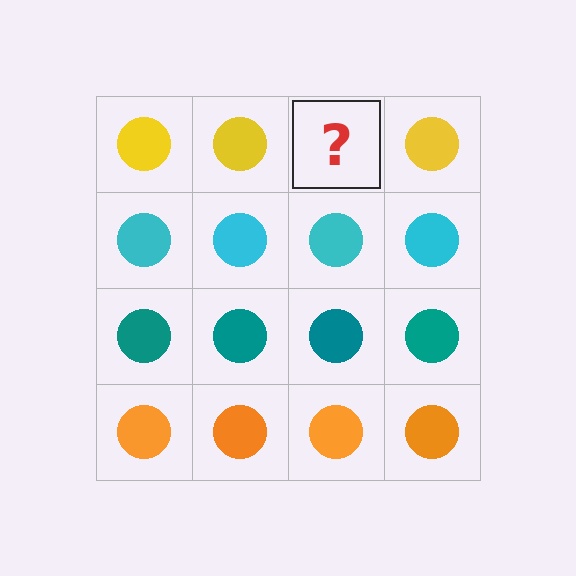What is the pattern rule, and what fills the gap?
The rule is that each row has a consistent color. The gap should be filled with a yellow circle.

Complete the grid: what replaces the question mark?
The question mark should be replaced with a yellow circle.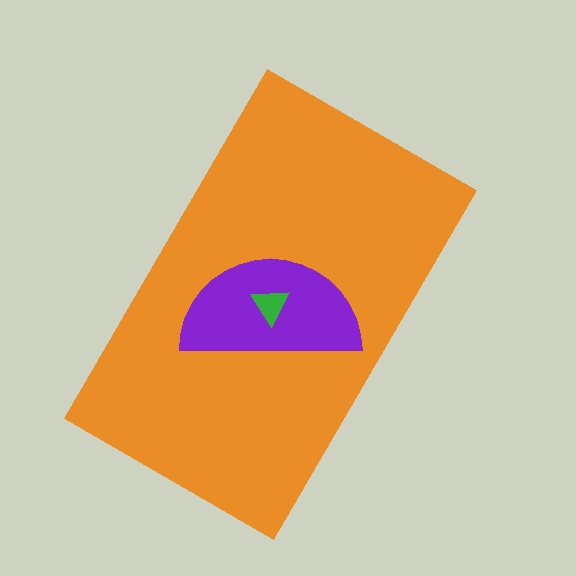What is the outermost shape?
The orange rectangle.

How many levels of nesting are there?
3.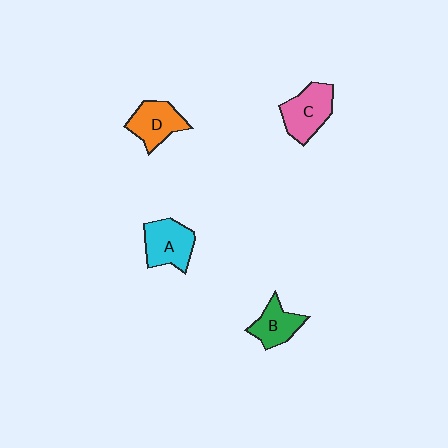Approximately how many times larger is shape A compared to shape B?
Approximately 1.3 times.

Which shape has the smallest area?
Shape B (green).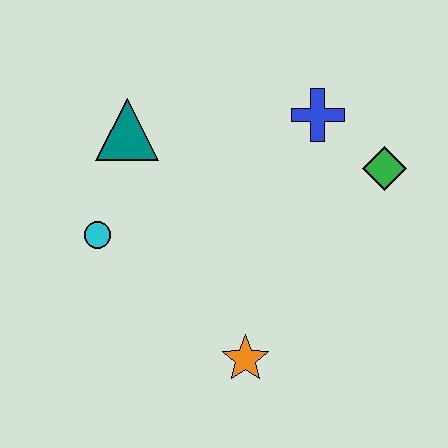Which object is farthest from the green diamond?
The cyan circle is farthest from the green diamond.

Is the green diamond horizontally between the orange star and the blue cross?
No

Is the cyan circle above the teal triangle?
No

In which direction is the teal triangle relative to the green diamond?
The teal triangle is to the left of the green diamond.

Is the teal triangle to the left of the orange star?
Yes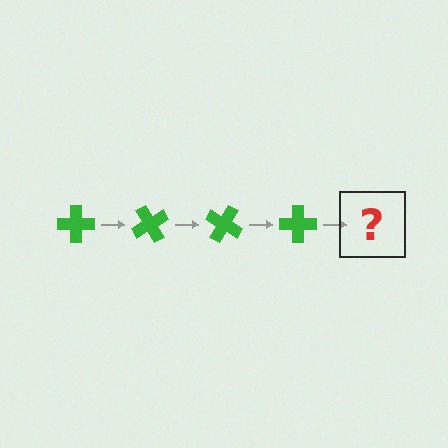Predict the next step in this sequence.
The next step is a green cross rotated 240 degrees.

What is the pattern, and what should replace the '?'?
The pattern is that the cross rotates 60 degrees each step. The '?' should be a green cross rotated 240 degrees.